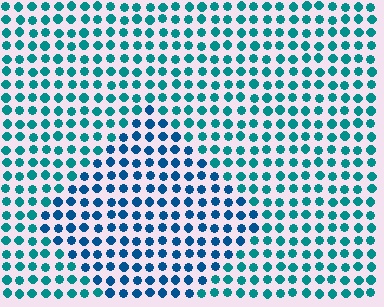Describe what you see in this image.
The image is filled with small teal elements in a uniform arrangement. A diamond-shaped region is visible where the elements are tinted to a slightly different hue, forming a subtle color boundary.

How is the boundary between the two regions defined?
The boundary is defined purely by a slight shift in hue (about 29 degrees). Spacing, size, and orientation are identical on both sides.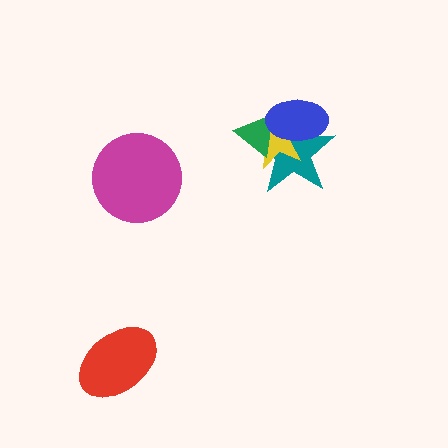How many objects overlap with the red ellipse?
0 objects overlap with the red ellipse.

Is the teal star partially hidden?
Yes, it is partially covered by another shape.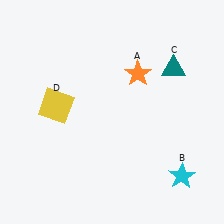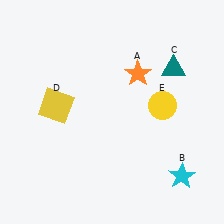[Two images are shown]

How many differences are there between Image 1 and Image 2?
There is 1 difference between the two images.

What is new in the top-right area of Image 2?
A yellow circle (E) was added in the top-right area of Image 2.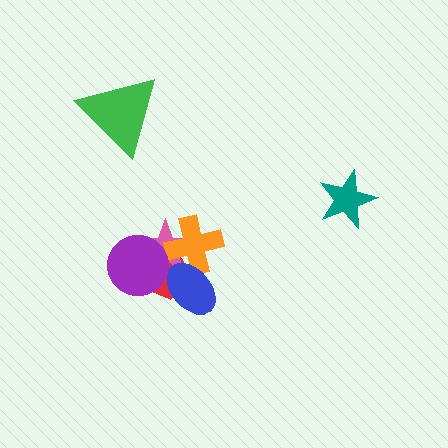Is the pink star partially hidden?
Yes, it is partially covered by another shape.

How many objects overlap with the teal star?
0 objects overlap with the teal star.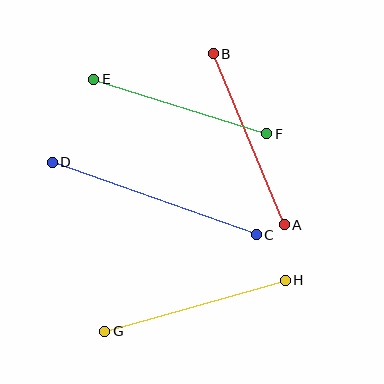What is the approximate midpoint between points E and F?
The midpoint is at approximately (180, 107) pixels.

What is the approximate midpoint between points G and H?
The midpoint is at approximately (195, 306) pixels.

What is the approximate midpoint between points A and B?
The midpoint is at approximately (249, 139) pixels.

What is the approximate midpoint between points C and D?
The midpoint is at approximately (154, 198) pixels.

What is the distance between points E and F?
The distance is approximately 182 pixels.